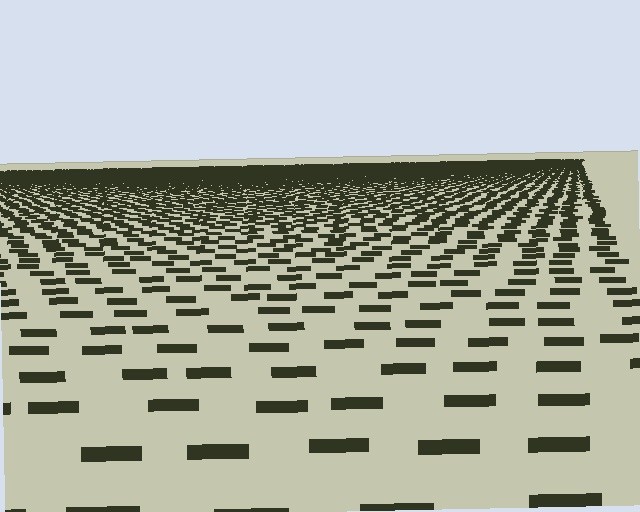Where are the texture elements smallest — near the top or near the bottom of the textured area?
Near the top.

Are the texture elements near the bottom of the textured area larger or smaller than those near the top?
Larger. Near the bottom, elements are closer to the viewer and appear at a bigger on-screen size.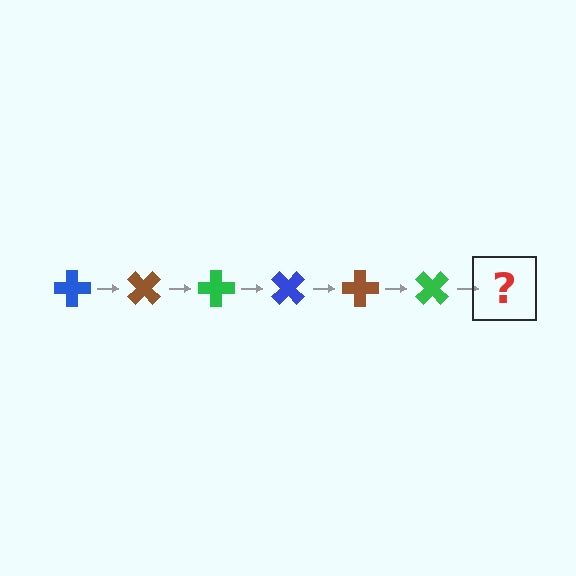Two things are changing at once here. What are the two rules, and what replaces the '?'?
The two rules are that it rotates 45 degrees each step and the color cycles through blue, brown, and green. The '?' should be a blue cross, rotated 270 degrees from the start.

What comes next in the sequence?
The next element should be a blue cross, rotated 270 degrees from the start.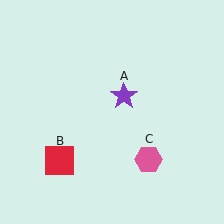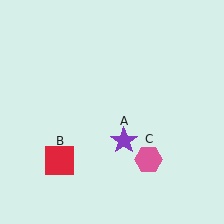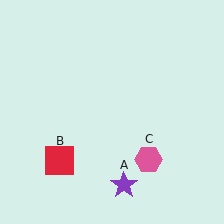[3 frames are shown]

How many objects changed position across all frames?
1 object changed position: purple star (object A).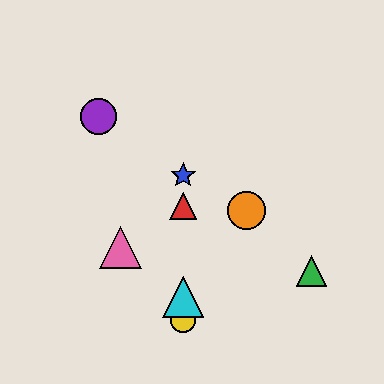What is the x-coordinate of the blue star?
The blue star is at x≈183.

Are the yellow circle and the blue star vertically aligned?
Yes, both are at x≈183.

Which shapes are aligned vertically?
The red triangle, the blue star, the yellow circle, the cyan triangle are aligned vertically.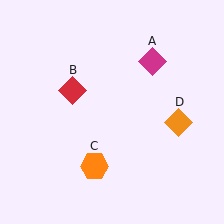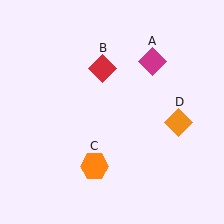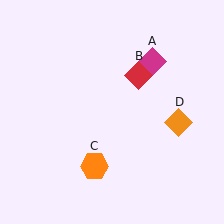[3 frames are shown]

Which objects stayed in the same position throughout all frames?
Magenta diamond (object A) and orange hexagon (object C) and orange diamond (object D) remained stationary.